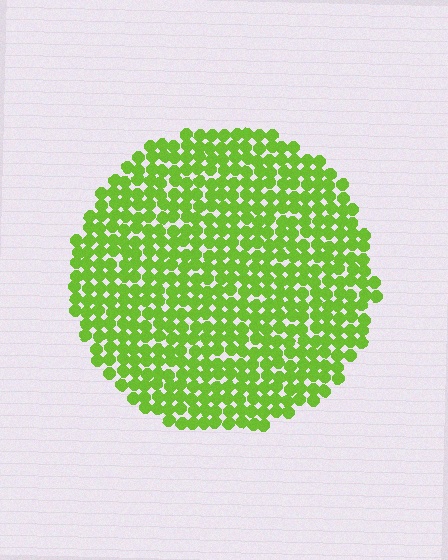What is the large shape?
The large shape is a circle.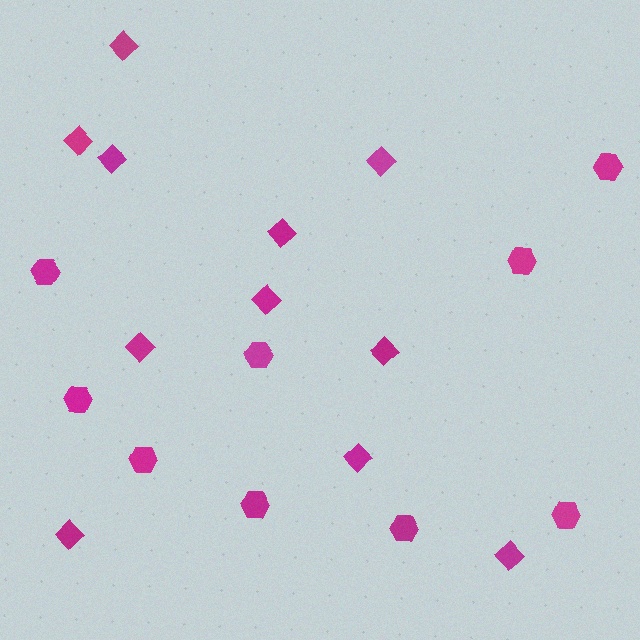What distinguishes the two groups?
There are 2 groups: one group of hexagons (9) and one group of diamonds (11).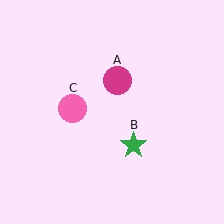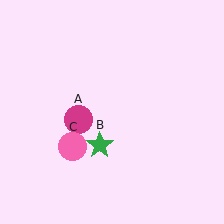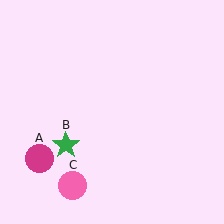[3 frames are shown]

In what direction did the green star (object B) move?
The green star (object B) moved left.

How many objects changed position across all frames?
3 objects changed position: magenta circle (object A), green star (object B), pink circle (object C).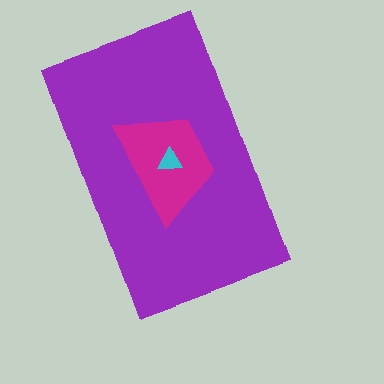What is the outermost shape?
The purple rectangle.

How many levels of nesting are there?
3.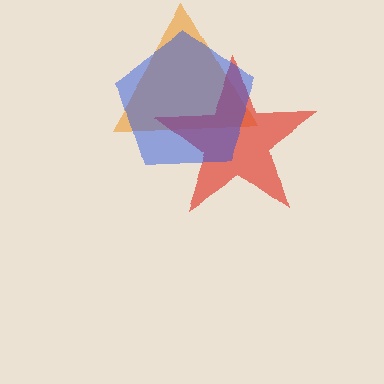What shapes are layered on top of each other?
The layered shapes are: an orange triangle, a red star, a blue pentagon.